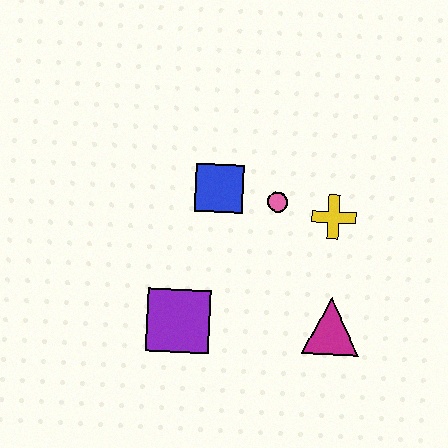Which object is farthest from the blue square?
The magenta triangle is farthest from the blue square.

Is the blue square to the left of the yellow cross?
Yes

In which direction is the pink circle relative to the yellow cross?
The pink circle is to the left of the yellow cross.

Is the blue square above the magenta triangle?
Yes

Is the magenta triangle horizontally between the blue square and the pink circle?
No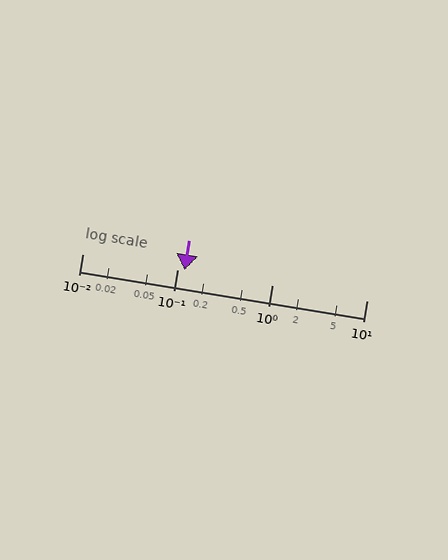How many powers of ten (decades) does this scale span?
The scale spans 3 decades, from 0.01 to 10.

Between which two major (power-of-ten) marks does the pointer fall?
The pointer is between 0.1 and 1.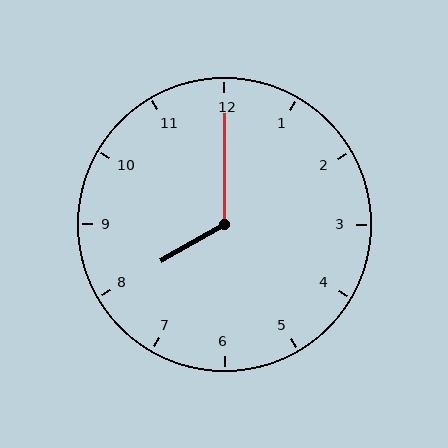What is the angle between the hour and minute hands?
Approximately 120 degrees.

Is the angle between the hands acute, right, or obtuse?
It is obtuse.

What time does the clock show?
8:00.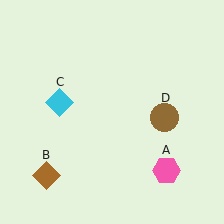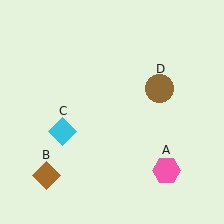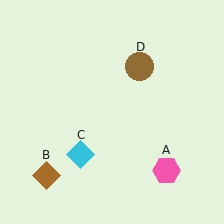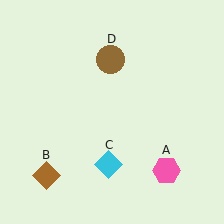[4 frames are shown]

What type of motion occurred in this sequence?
The cyan diamond (object C), brown circle (object D) rotated counterclockwise around the center of the scene.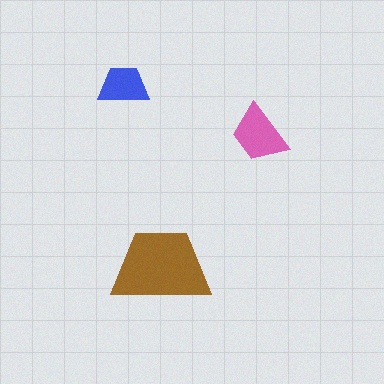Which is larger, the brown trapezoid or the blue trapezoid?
The brown one.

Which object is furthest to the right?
The pink trapezoid is rightmost.